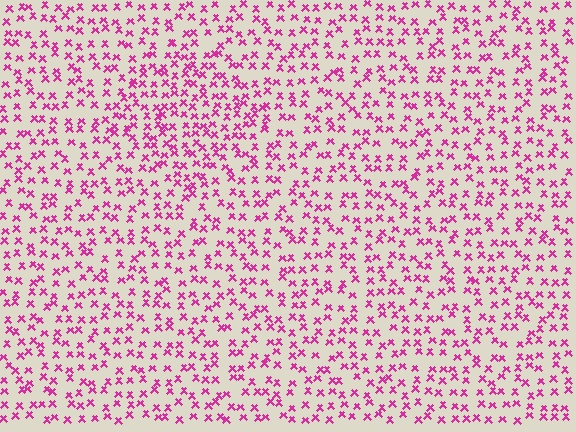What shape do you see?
I see a diamond.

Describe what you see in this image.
The image contains small magenta elements arranged at two different densities. A diamond-shaped region is visible where the elements are more densely packed than the surrounding area.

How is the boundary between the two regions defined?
The boundary is defined by a change in element density (approximately 1.5x ratio). All elements are the same color, size, and shape.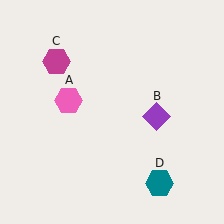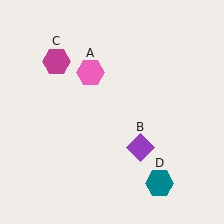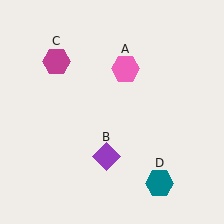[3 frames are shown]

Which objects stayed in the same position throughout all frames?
Magenta hexagon (object C) and teal hexagon (object D) remained stationary.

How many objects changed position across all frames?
2 objects changed position: pink hexagon (object A), purple diamond (object B).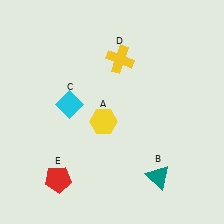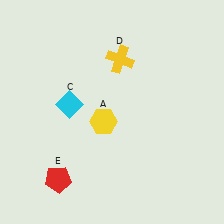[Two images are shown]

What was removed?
The teal triangle (B) was removed in Image 2.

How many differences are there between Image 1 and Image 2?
There is 1 difference between the two images.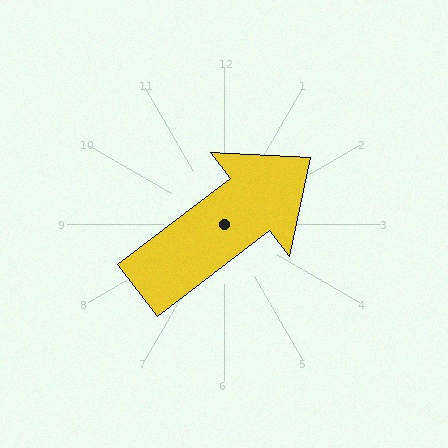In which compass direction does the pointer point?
Northeast.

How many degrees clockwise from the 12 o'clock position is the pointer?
Approximately 52 degrees.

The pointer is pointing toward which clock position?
Roughly 2 o'clock.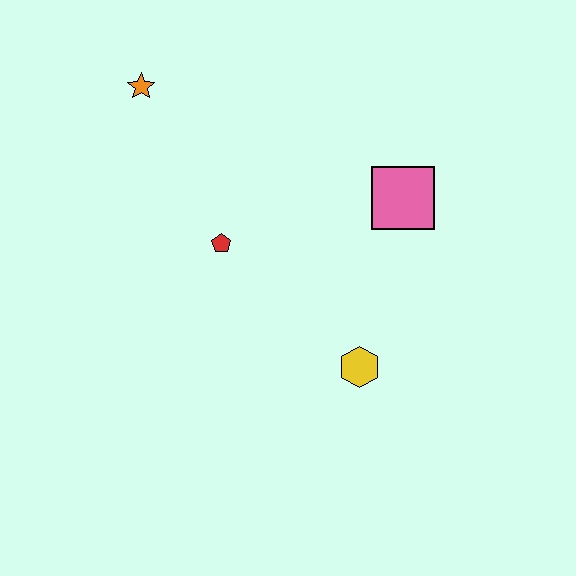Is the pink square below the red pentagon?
No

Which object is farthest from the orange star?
The yellow hexagon is farthest from the orange star.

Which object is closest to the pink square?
The yellow hexagon is closest to the pink square.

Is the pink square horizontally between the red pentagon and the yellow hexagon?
No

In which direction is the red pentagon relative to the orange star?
The red pentagon is below the orange star.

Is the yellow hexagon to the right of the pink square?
No